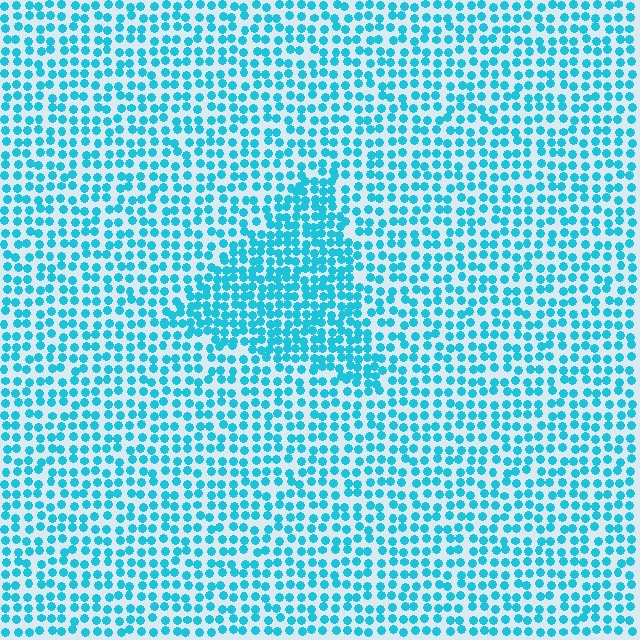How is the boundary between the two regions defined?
The boundary is defined by a change in element density (approximately 1.7x ratio). All elements are the same color, size, and shape.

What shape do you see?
I see a triangle.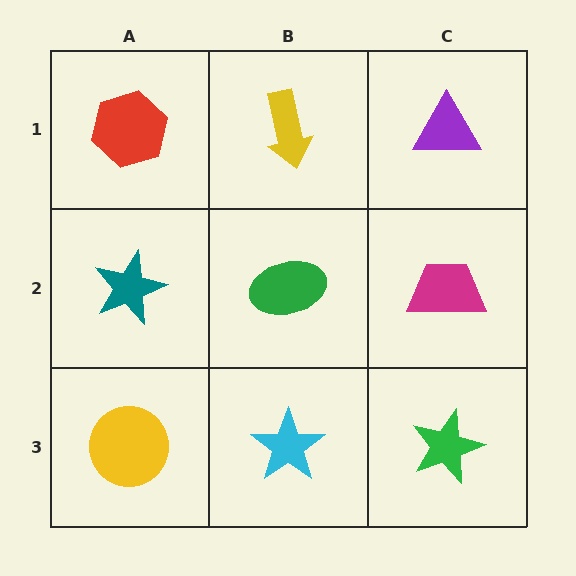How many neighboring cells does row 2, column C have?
3.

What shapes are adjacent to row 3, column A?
A teal star (row 2, column A), a cyan star (row 3, column B).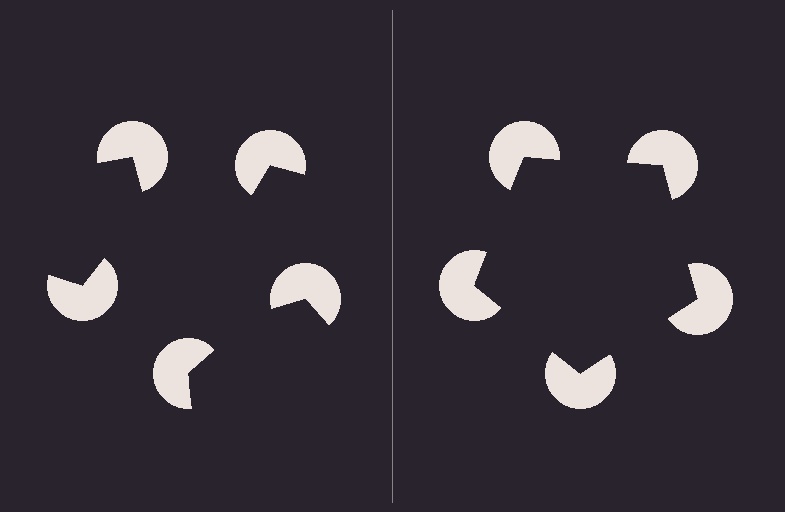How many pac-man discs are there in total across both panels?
10 — 5 on each side.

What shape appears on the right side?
An illusory pentagon.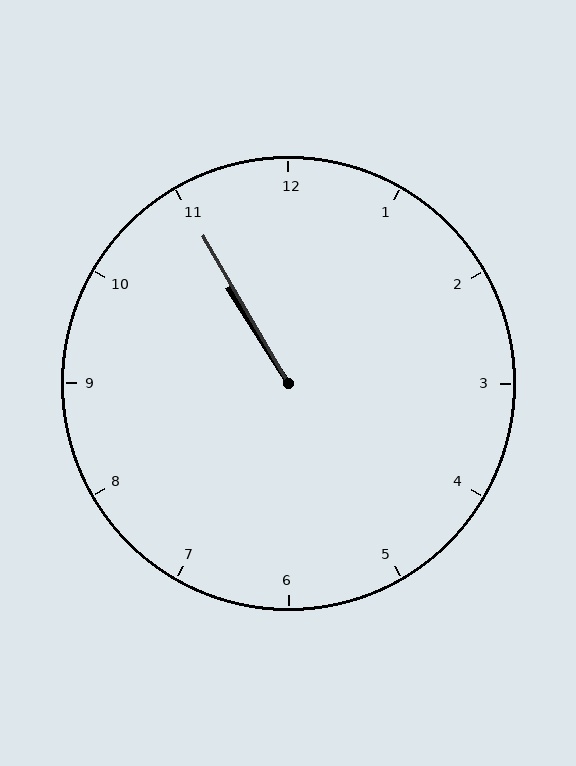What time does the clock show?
10:55.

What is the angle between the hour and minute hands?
Approximately 2 degrees.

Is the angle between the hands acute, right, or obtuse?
It is acute.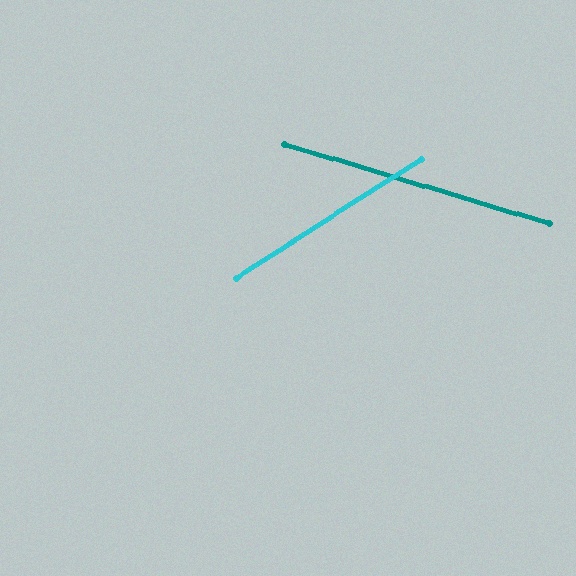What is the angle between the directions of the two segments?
Approximately 49 degrees.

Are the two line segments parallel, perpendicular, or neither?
Neither parallel nor perpendicular — they differ by about 49°.